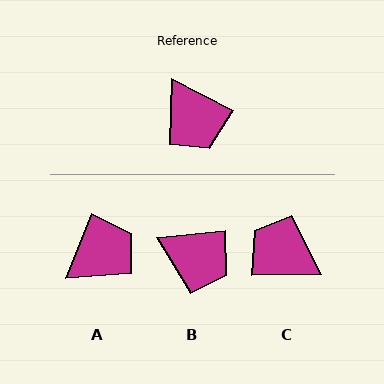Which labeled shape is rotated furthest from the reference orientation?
C, about 152 degrees away.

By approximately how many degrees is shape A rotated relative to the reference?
Approximately 96 degrees counter-clockwise.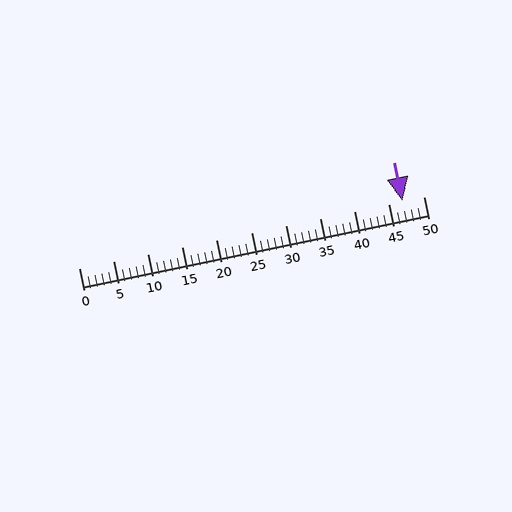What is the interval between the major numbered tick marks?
The major tick marks are spaced 5 units apart.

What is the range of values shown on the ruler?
The ruler shows values from 0 to 50.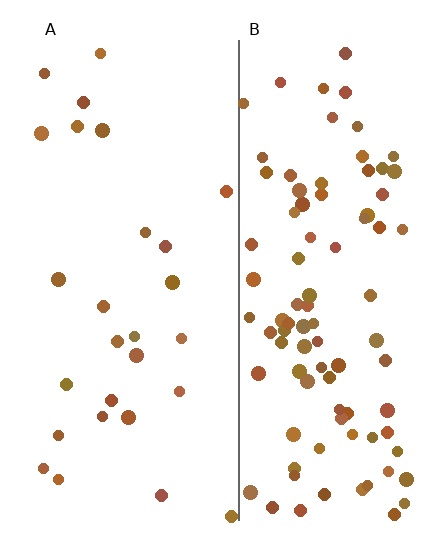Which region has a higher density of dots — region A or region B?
B (the right).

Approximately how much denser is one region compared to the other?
Approximately 3.3× — region B over region A.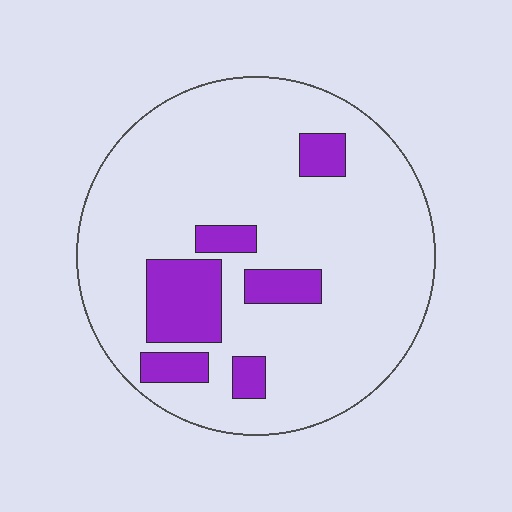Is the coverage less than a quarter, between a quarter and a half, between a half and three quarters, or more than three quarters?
Less than a quarter.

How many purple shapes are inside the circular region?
6.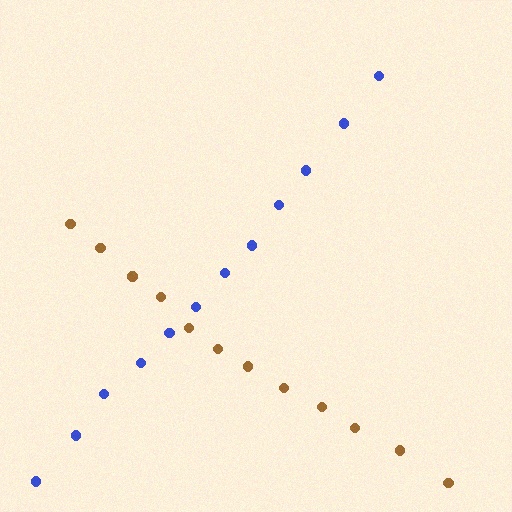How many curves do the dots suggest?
There are 2 distinct paths.